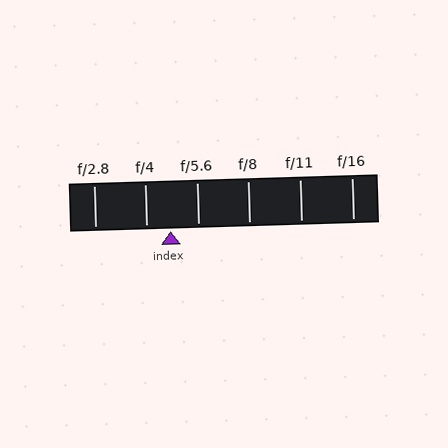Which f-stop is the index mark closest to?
The index mark is closest to f/4.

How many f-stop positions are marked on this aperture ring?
There are 6 f-stop positions marked.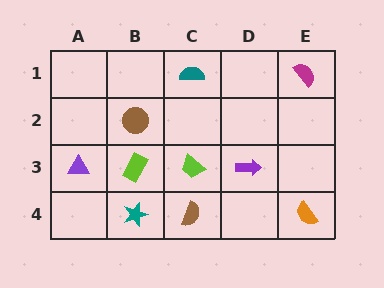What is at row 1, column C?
A teal semicircle.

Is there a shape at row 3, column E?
No, that cell is empty.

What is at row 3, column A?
A purple triangle.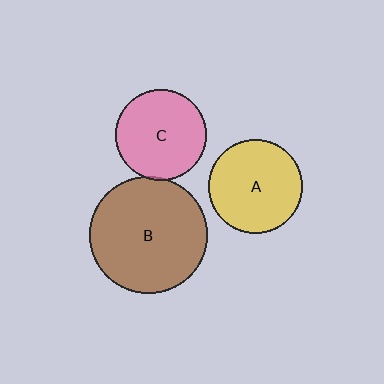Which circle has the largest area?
Circle B (brown).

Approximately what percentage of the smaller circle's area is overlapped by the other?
Approximately 5%.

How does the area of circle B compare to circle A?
Approximately 1.6 times.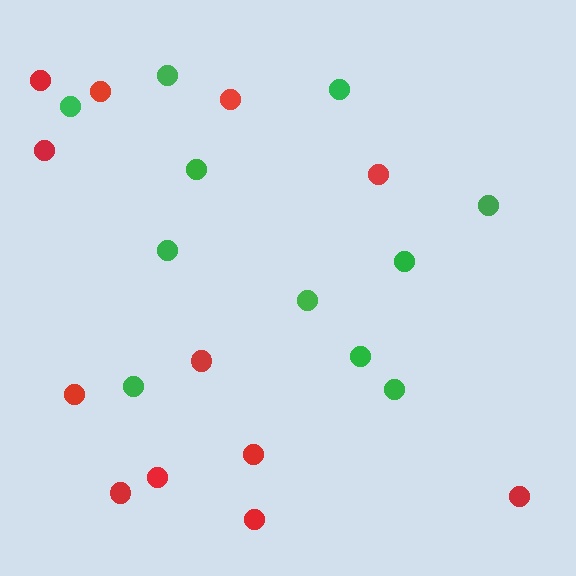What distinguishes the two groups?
There are 2 groups: one group of red circles (12) and one group of green circles (11).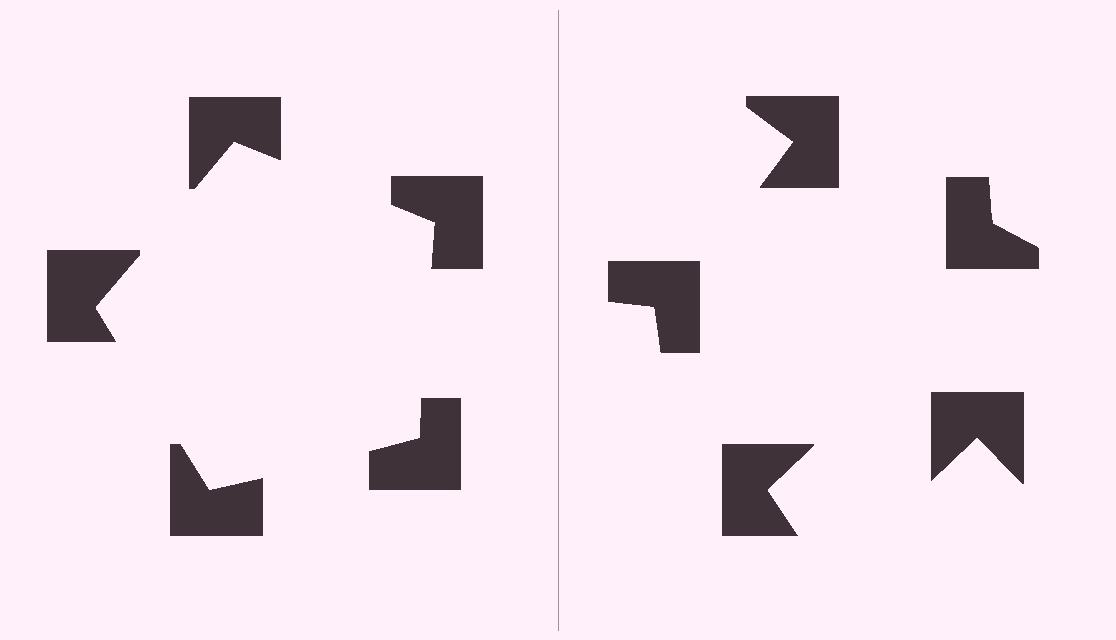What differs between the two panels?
The notched squares are positioned identically on both sides; only the wedge orientations differ. On the left they align to a pentagon; on the right they are misaligned.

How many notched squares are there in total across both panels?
10 — 5 on each side.